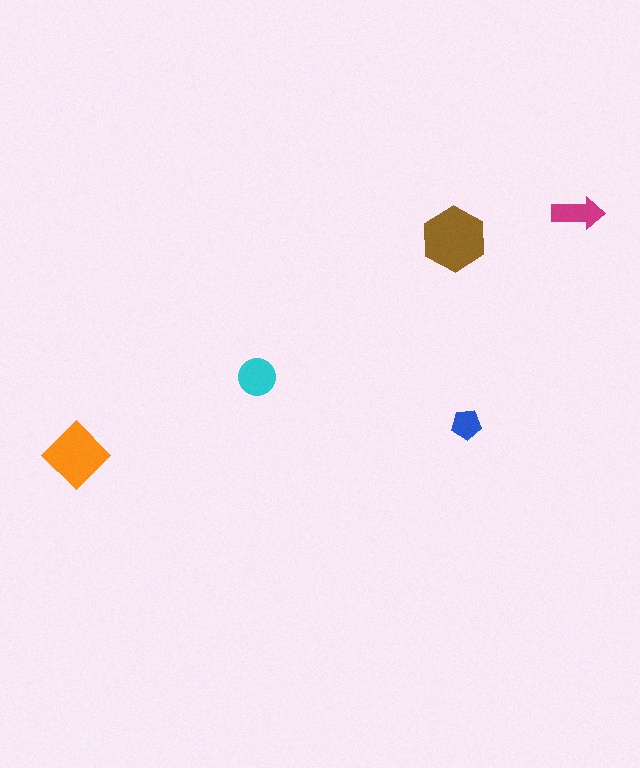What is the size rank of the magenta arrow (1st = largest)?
4th.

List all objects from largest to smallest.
The brown hexagon, the orange diamond, the cyan circle, the magenta arrow, the blue pentagon.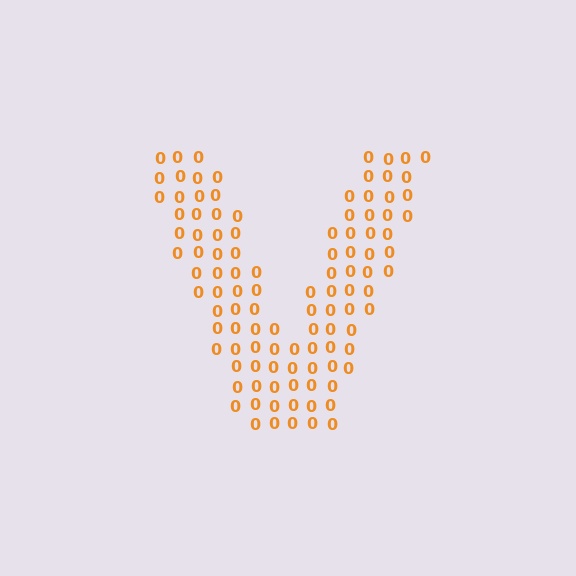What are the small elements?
The small elements are digit 0's.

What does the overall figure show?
The overall figure shows the letter V.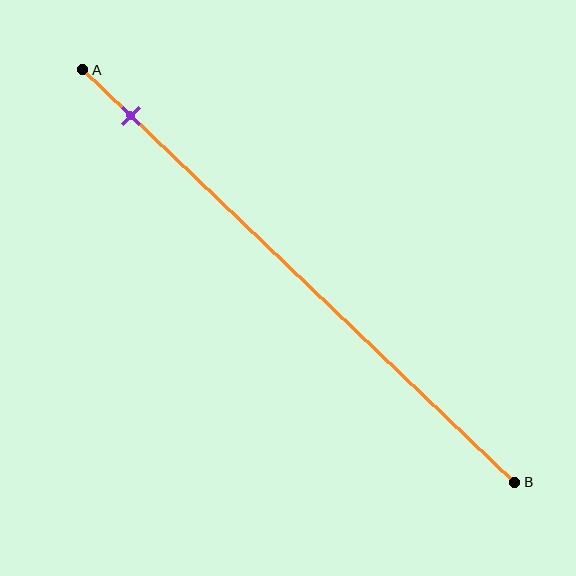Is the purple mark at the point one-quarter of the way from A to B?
No, the mark is at about 10% from A, not at the 25% one-quarter point.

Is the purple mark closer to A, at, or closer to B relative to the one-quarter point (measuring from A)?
The purple mark is closer to point A than the one-quarter point of segment AB.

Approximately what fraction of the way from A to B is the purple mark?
The purple mark is approximately 10% of the way from A to B.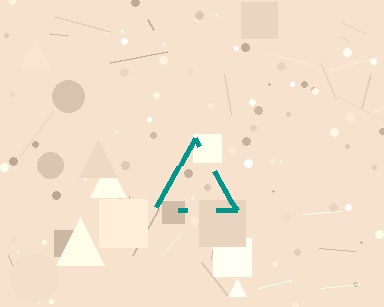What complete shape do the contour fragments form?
The contour fragments form a triangle.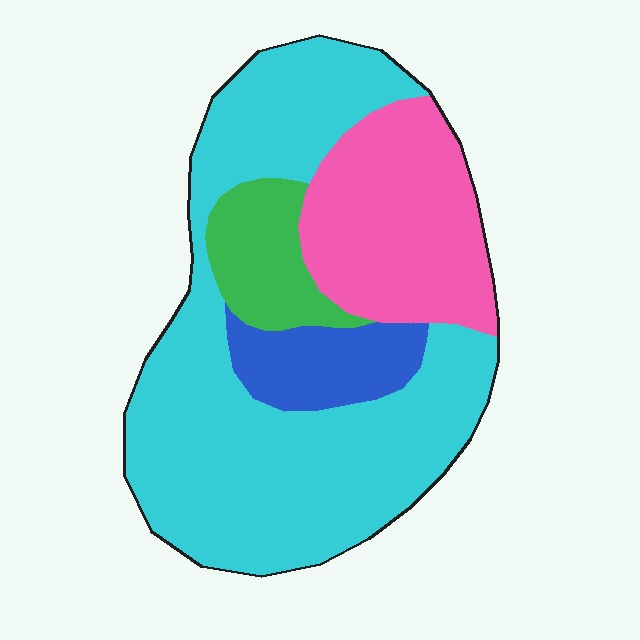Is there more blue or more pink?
Pink.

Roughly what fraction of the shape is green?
Green covers 10% of the shape.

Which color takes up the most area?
Cyan, at roughly 55%.